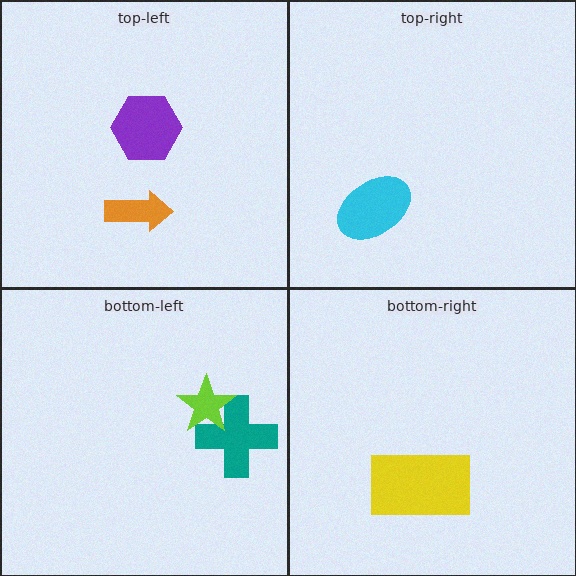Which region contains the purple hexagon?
The top-left region.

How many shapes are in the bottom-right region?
1.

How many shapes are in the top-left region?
2.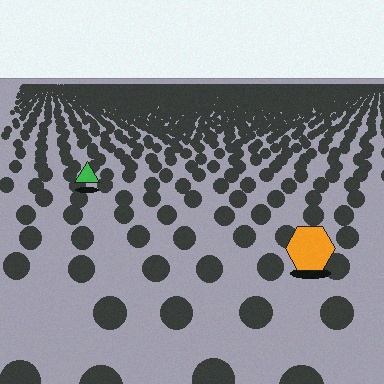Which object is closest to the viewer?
The orange hexagon is closest. The texture marks near it are larger and more spread out.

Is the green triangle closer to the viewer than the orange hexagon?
No. The orange hexagon is closer — you can tell from the texture gradient: the ground texture is coarser near it.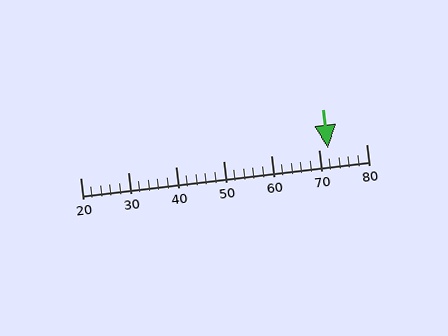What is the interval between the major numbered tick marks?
The major tick marks are spaced 10 units apart.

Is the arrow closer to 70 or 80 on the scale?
The arrow is closer to 70.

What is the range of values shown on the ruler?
The ruler shows values from 20 to 80.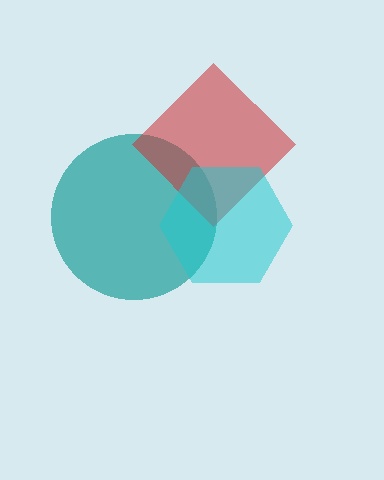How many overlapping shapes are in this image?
There are 3 overlapping shapes in the image.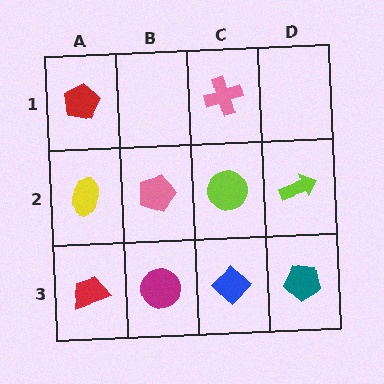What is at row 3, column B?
A magenta circle.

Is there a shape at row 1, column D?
No, that cell is empty.